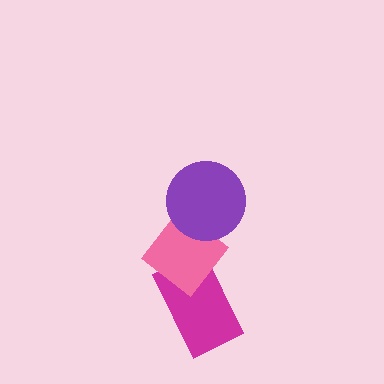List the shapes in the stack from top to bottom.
From top to bottom: the purple circle, the pink diamond, the magenta rectangle.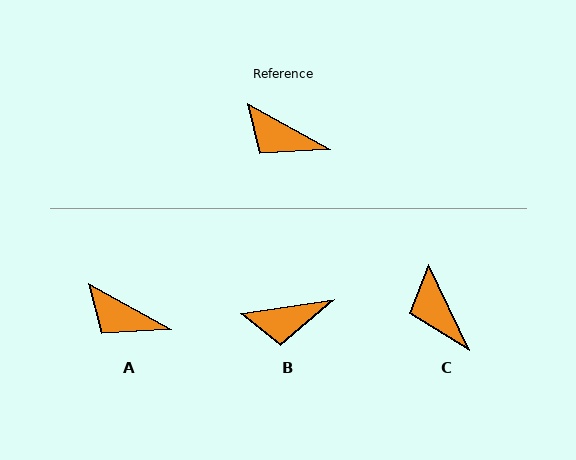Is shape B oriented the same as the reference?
No, it is off by about 38 degrees.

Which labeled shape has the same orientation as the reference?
A.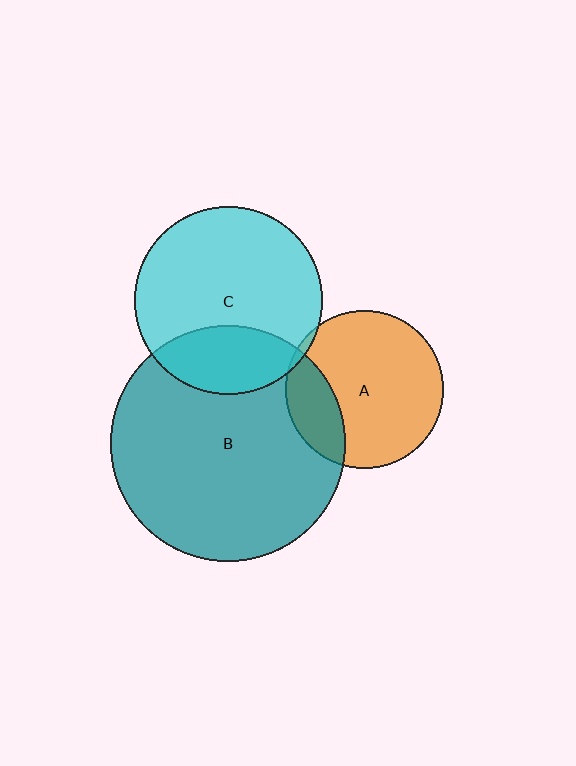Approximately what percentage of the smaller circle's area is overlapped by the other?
Approximately 25%.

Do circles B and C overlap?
Yes.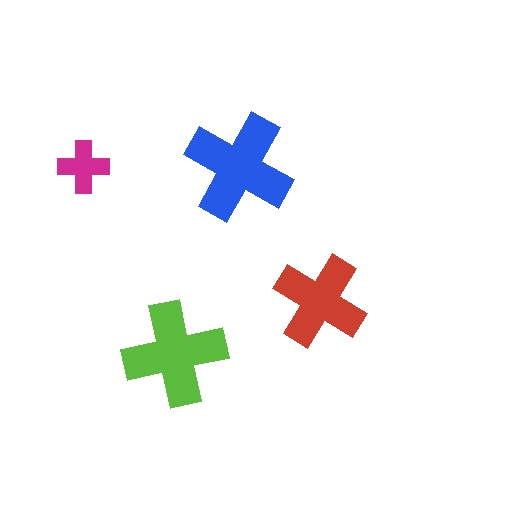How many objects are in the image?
There are 4 objects in the image.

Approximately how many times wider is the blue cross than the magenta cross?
About 2 times wider.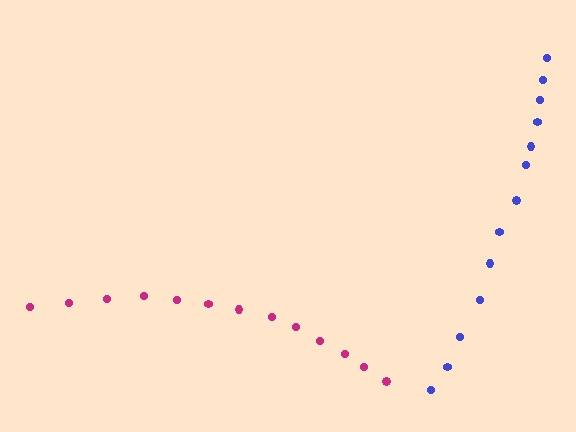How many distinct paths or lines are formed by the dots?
There are 2 distinct paths.